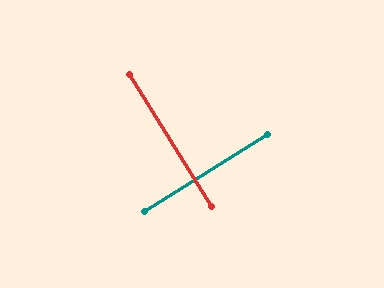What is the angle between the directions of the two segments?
Approximately 90 degrees.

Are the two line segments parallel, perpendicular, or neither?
Perpendicular — they meet at approximately 90°.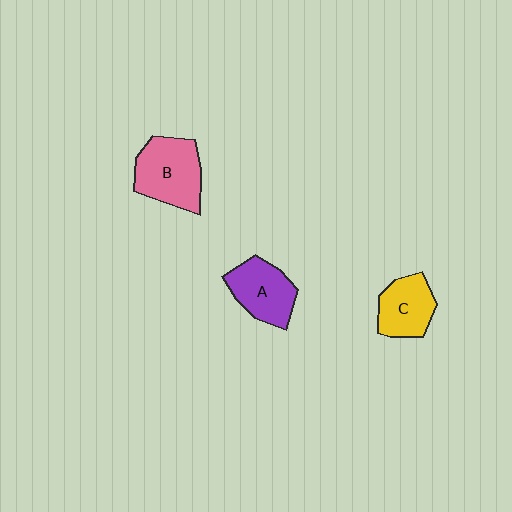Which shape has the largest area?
Shape B (pink).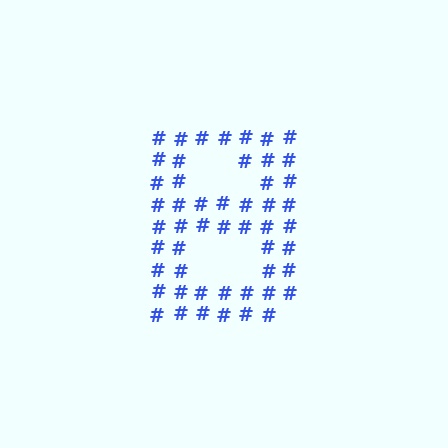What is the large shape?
The large shape is the letter B.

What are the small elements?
The small elements are hash symbols.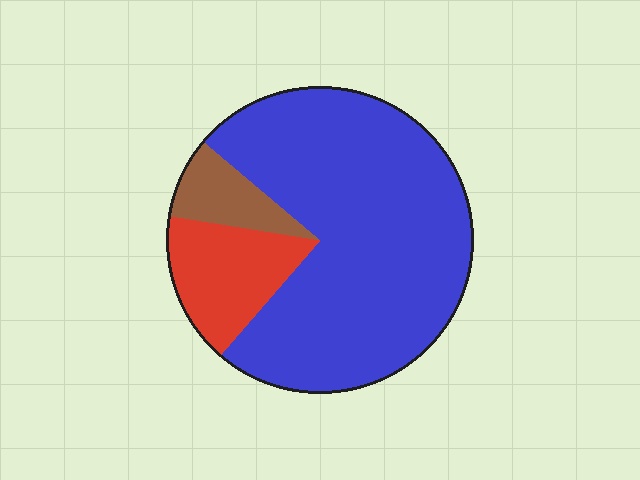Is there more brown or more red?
Red.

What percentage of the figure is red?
Red covers around 15% of the figure.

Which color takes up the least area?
Brown, at roughly 10%.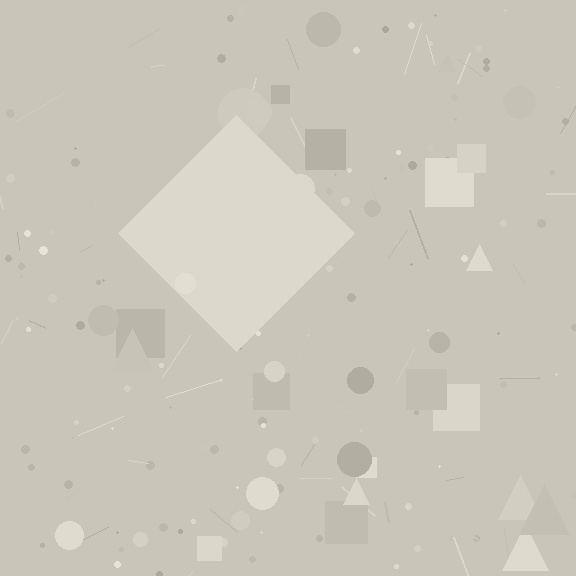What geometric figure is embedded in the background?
A diamond is embedded in the background.